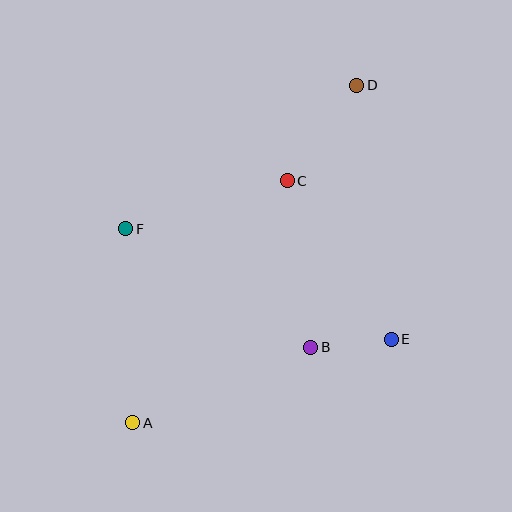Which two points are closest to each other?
Points B and E are closest to each other.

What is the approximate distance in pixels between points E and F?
The distance between E and F is approximately 288 pixels.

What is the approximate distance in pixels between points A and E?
The distance between A and E is approximately 272 pixels.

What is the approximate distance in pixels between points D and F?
The distance between D and F is approximately 272 pixels.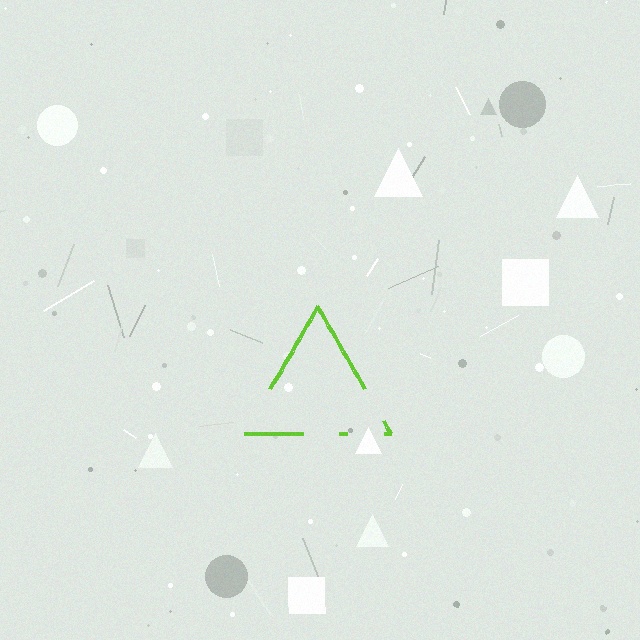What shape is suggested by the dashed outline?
The dashed outline suggests a triangle.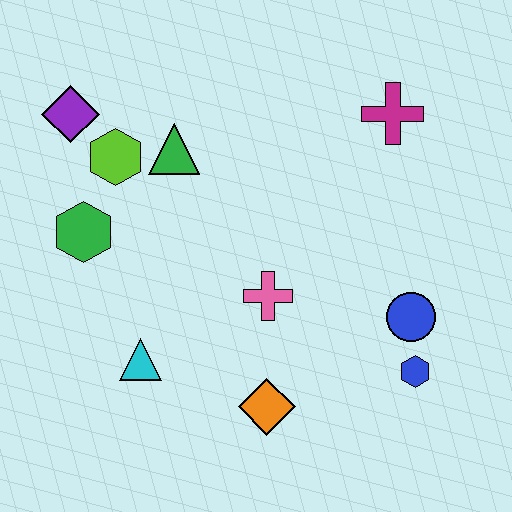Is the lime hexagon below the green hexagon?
No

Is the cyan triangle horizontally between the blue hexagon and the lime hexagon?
Yes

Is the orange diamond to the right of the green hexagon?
Yes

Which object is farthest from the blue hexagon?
The purple diamond is farthest from the blue hexagon.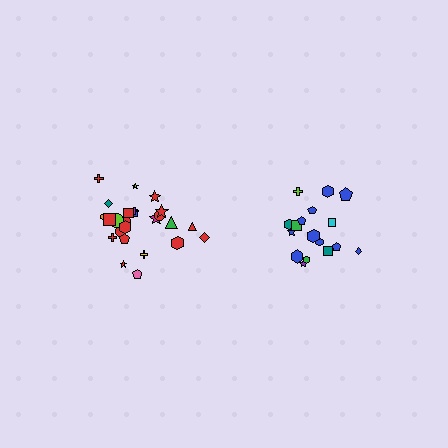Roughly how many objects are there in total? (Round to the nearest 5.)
Roughly 45 objects in total.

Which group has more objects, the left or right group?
The left group.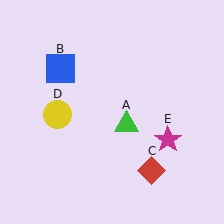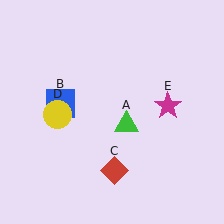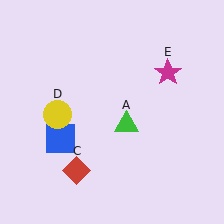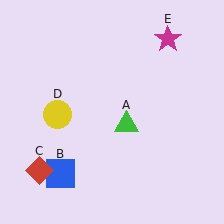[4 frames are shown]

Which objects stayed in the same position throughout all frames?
Green triangle (object A) and yellow circle (object D) remained stationary.